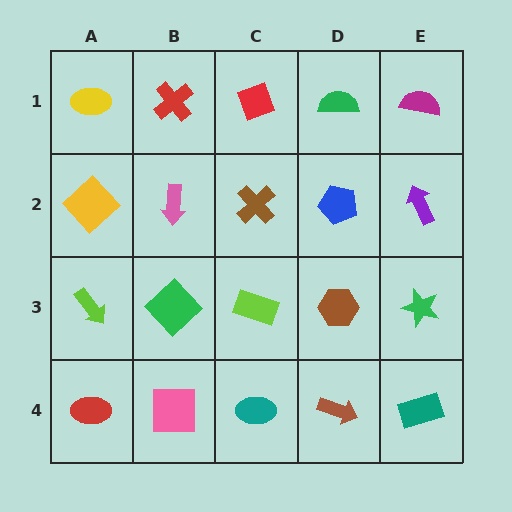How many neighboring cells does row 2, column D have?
4.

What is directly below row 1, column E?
A purple arrow.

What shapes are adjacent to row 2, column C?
A red diamond (row 1, column C), a lime rectangle (row 3, column C), a pink arrow (row 2, column B), a blue pentagon (row 2, column D).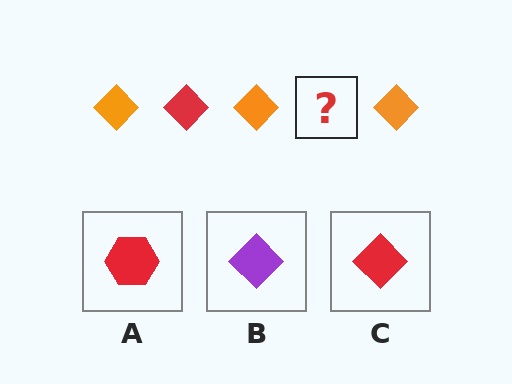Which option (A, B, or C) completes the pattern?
C.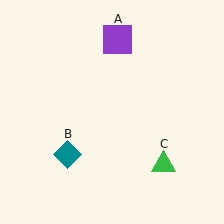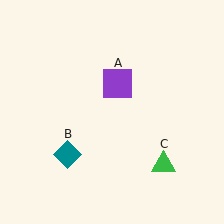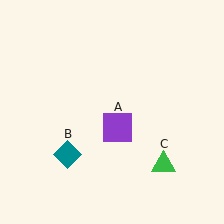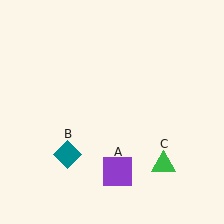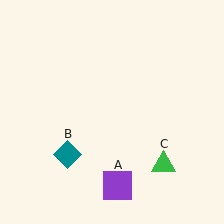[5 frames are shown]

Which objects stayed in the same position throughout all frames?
Teal diamond (object B) and green triangle (object C) remained stationary.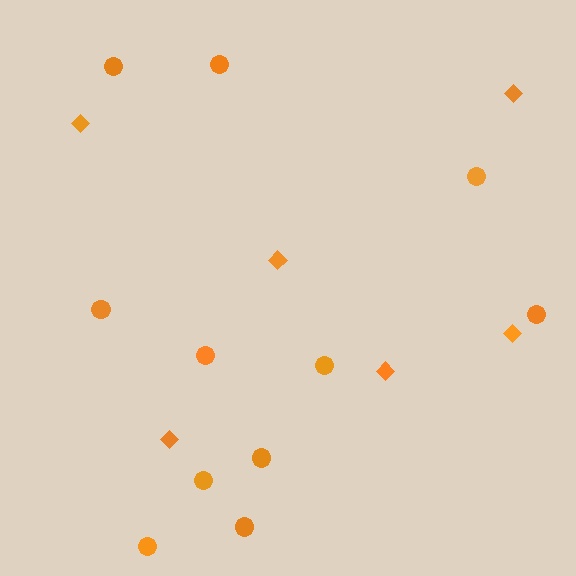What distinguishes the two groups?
There are 2 groups: one group of circles (11) and one group of diamonds (6).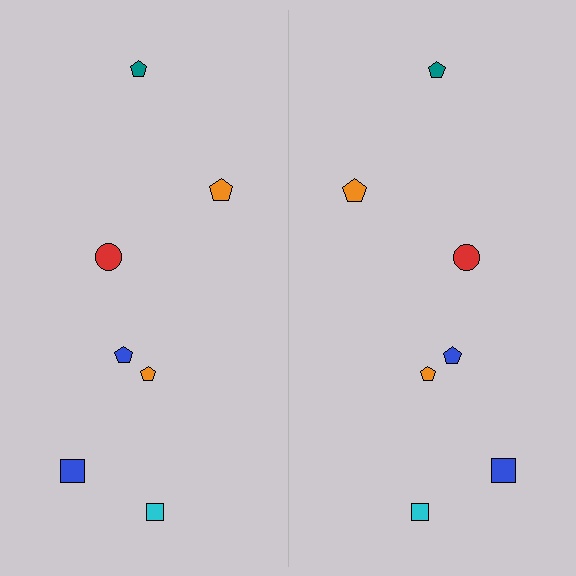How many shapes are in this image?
There are 14 shapes in this image.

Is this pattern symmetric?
Yes, this pattern has bilateral (reflection) symmetry.